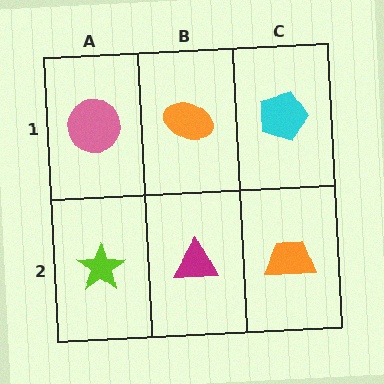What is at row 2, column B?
A magenta triangle.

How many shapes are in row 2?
3 shapes.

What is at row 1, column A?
A pink circle.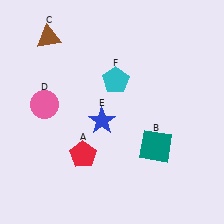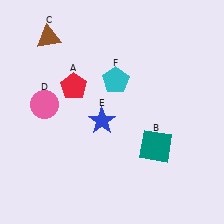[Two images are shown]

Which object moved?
The red pentagon (A) moved up.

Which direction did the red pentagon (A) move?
The red pentagon (A) moved up.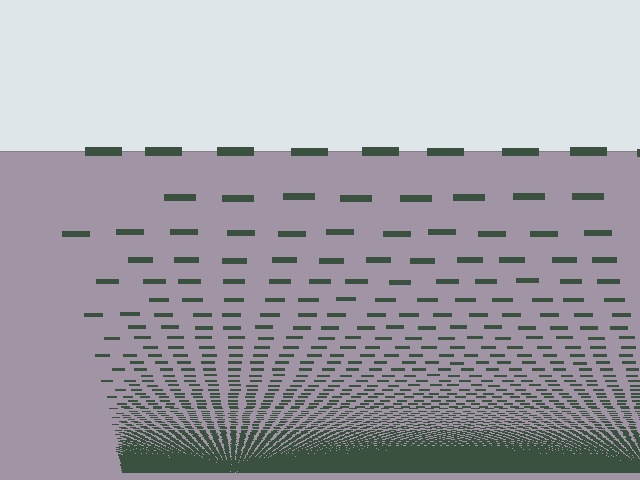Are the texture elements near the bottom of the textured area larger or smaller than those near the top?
Smaller. The gradient is inverted — elements near the bottom are smaller and denser.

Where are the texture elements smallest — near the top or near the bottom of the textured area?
Near the bottom.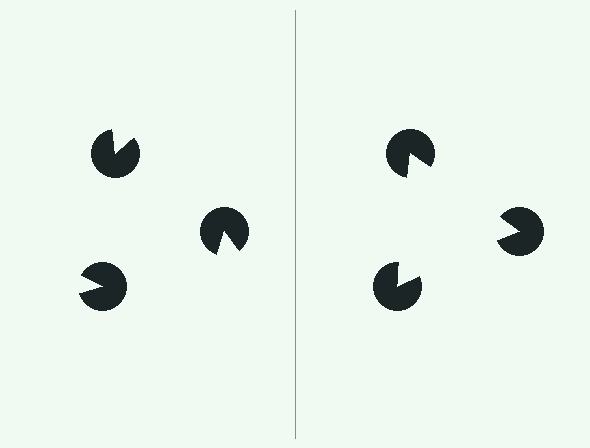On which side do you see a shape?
An illusory triangle appears on the right side. On the left side the wedge cuts are rotated, so no coherent shape forms.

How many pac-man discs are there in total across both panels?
6 — 3 on each side.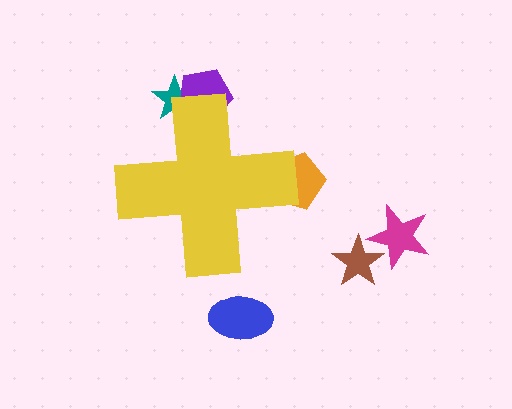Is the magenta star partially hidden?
No, the magenta star is fully visible.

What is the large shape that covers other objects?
A yellow cross.